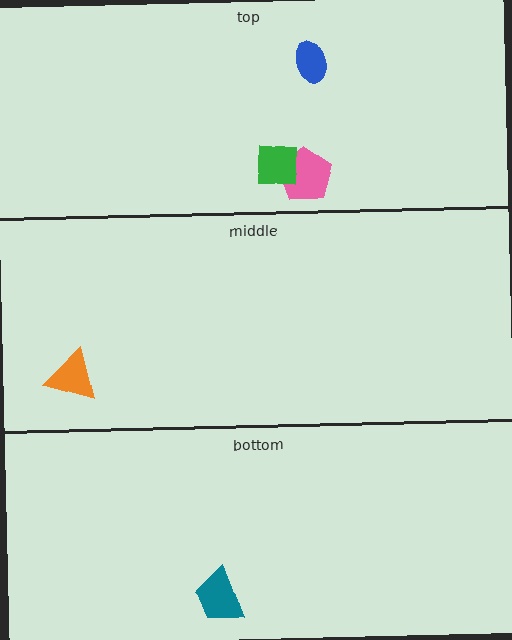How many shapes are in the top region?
3.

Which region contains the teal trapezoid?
The bottom region.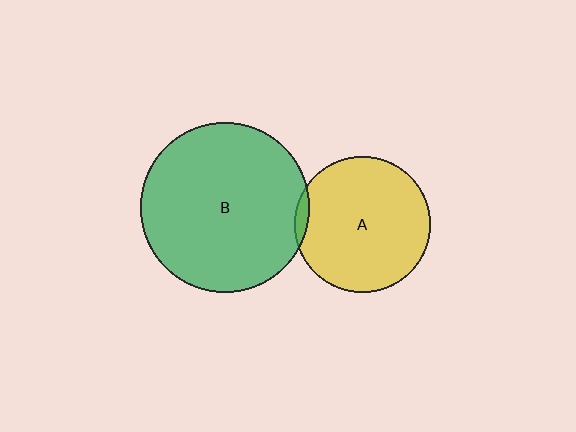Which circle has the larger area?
Circle B (green).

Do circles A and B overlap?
Yes.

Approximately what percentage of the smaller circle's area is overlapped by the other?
Approximately 5%.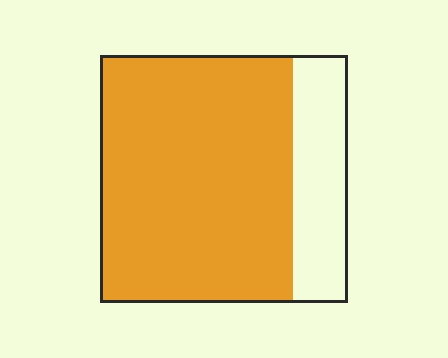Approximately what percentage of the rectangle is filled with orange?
Approximately 80%.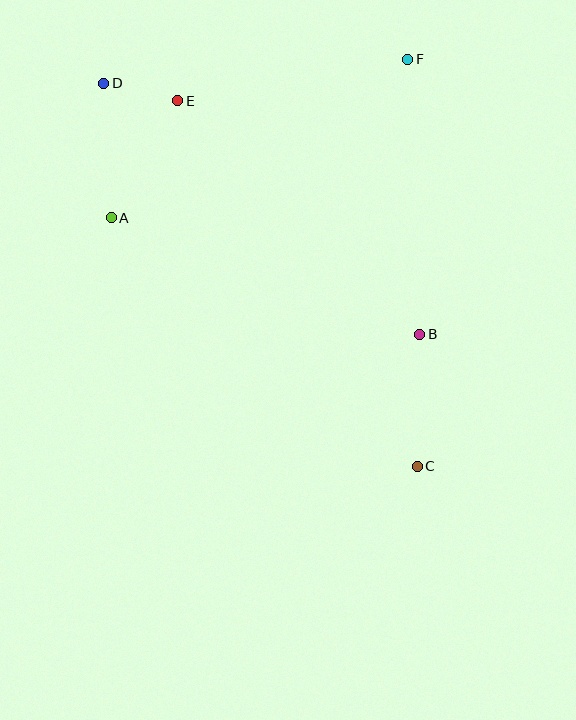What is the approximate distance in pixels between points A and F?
The distance between A and F is approximately 336 pixels.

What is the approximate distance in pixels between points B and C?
The distance between B and C is approximately 132 pixels.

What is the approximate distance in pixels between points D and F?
The distance between D and F is approximately 305 pixels.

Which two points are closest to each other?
Points D and E are closest to each other.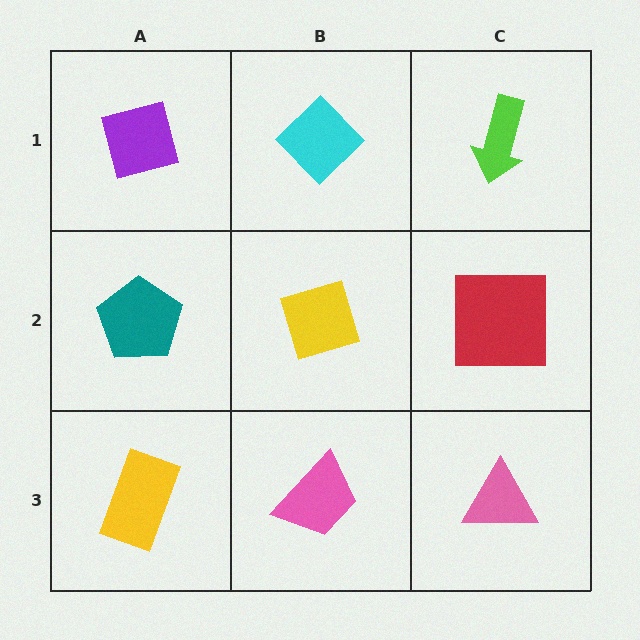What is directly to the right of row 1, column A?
A cyan diamond.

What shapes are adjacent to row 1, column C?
A red square (row 2, column C), a cyan diamond (row 1, column B).